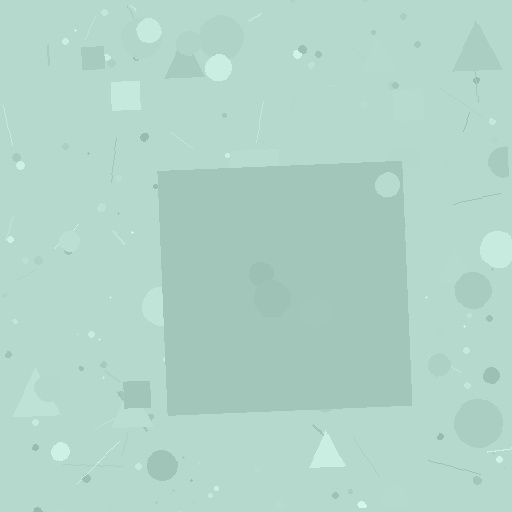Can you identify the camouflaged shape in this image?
The camouflaged shape is a square.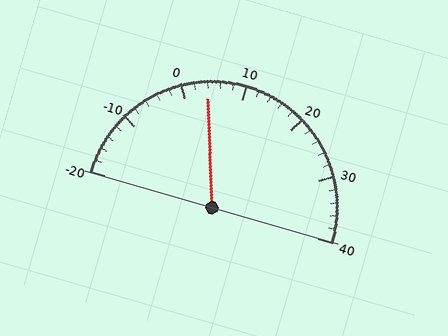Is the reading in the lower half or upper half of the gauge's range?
The reading is in the lower half of the range (-20 to 40).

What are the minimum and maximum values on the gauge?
The gauge ranges from -20 to 40.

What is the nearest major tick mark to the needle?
The nearest major tick mark is 0.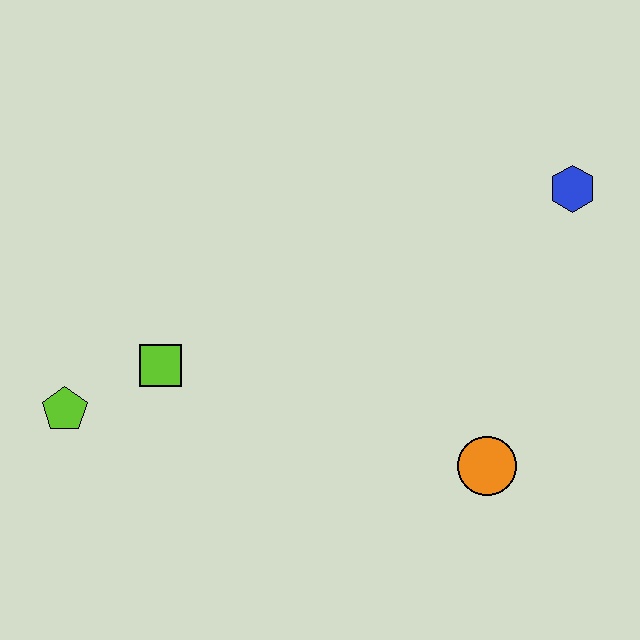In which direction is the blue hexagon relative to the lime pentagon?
The blue hexagon is to the right of the lime pentagon.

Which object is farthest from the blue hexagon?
The lime pentagon is farthest from the blue hexagon.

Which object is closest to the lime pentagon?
The lime square is closest to the lime pentagon.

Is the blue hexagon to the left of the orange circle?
No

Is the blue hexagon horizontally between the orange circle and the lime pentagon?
No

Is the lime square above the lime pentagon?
Yes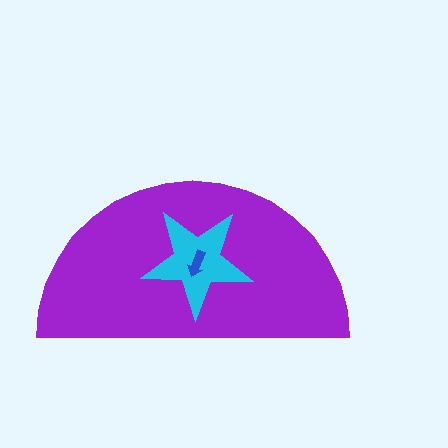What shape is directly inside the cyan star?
The blue arrow.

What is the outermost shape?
The purple semicircle.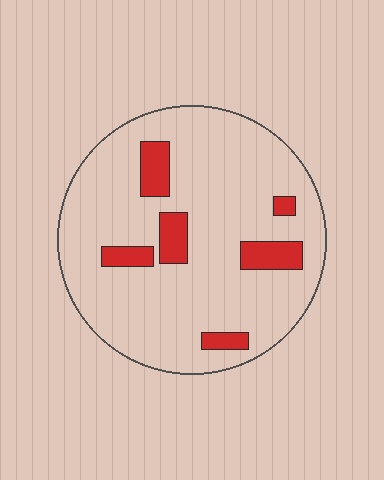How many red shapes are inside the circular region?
6.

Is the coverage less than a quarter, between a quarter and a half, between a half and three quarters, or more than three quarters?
Less than a quarter.